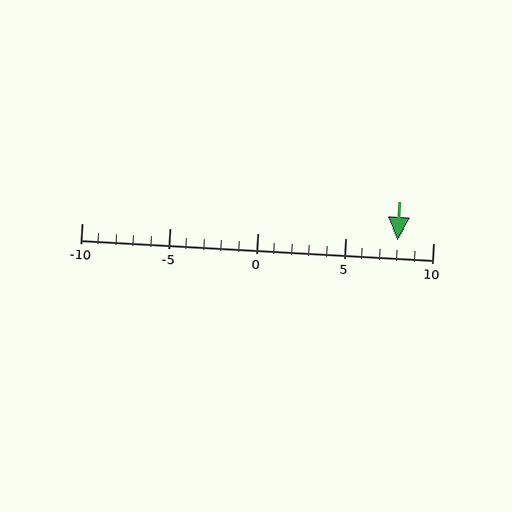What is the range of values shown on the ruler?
The ruler shows values from -10 to 10.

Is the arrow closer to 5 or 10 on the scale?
The arrow is closer to 10.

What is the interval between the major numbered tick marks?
The major tick marks are spaced 5 units apart.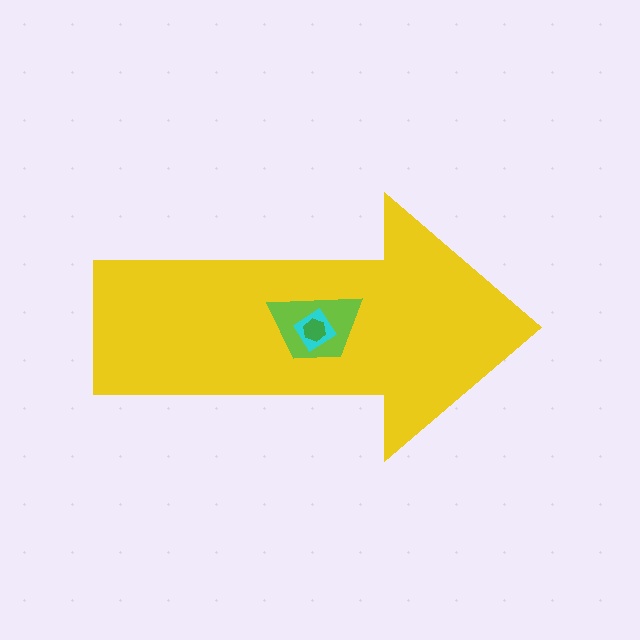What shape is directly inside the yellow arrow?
The lime trapezoid.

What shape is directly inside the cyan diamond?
The green hexagon.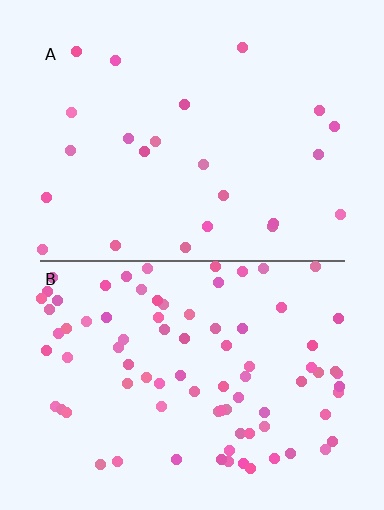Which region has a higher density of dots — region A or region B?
B (the bottom).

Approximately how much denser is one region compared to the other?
Approximately 3.6× — region B over region A.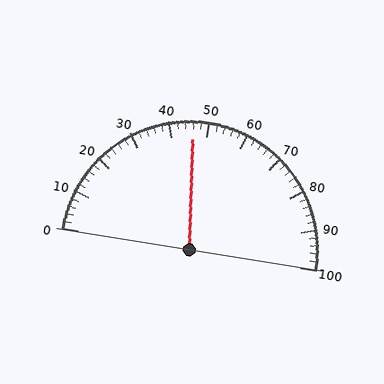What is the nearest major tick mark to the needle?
The nearest major tick mark is 50.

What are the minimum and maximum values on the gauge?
The gauge ranges from 0 to 100.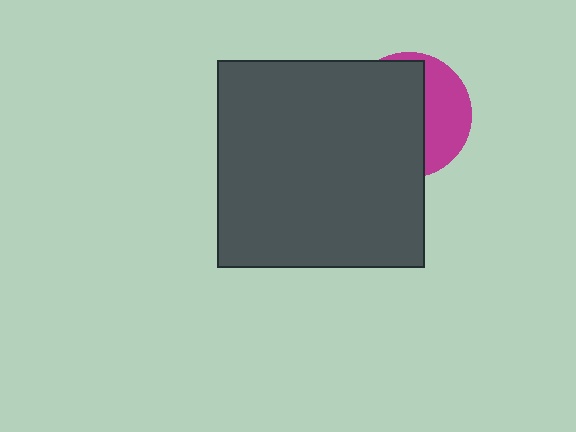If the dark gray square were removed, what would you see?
You would see the complete magenta circle.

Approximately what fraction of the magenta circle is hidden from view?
Roughly 64% of the magenta circle is hidden behind the dark gray square.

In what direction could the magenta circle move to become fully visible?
The magenta circle could move right. That would shift it out from behind the dark gray square entirely.